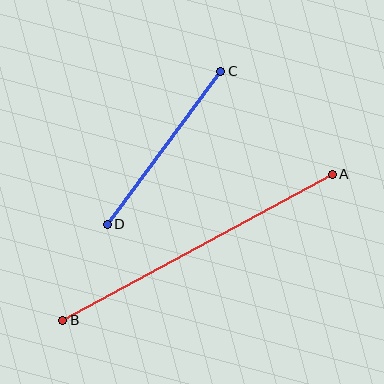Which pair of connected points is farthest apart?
Points A and B are farthest apart.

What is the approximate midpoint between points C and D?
The midpoint is at approximately (164, 148) pixels.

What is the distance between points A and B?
The distance is approximately 306 pixels.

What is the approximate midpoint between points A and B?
The midpoint is at approximately (197, 247) pixels.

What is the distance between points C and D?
The distance is approximately 190 pixels.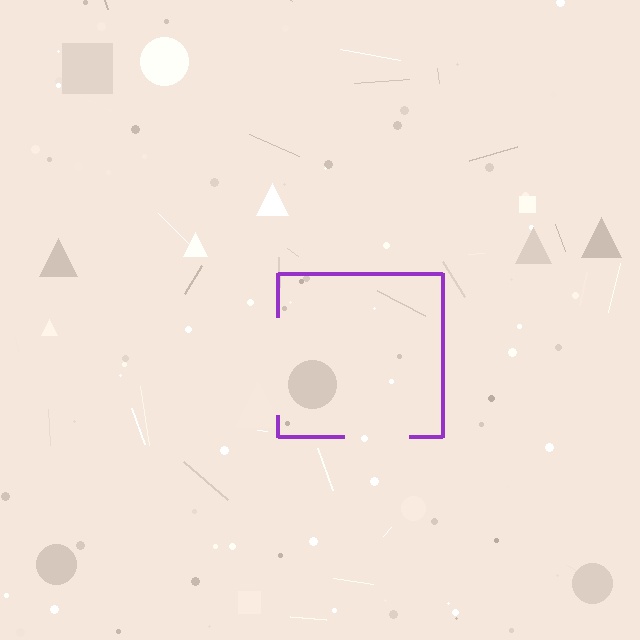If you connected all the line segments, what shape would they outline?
They would outline a square.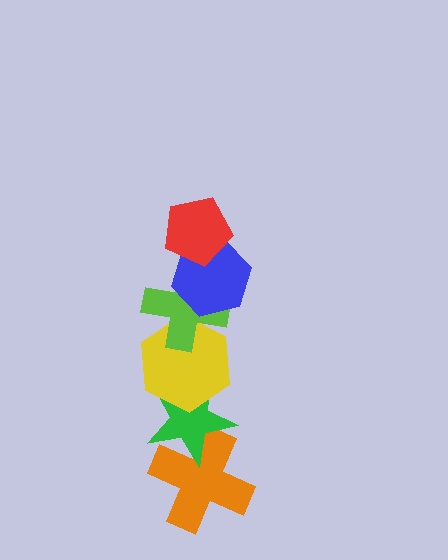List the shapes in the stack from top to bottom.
From top to bottom: the red pentagon, the blue hexagon, the lime cross, the yellow hexagon, the green star, the orange cross.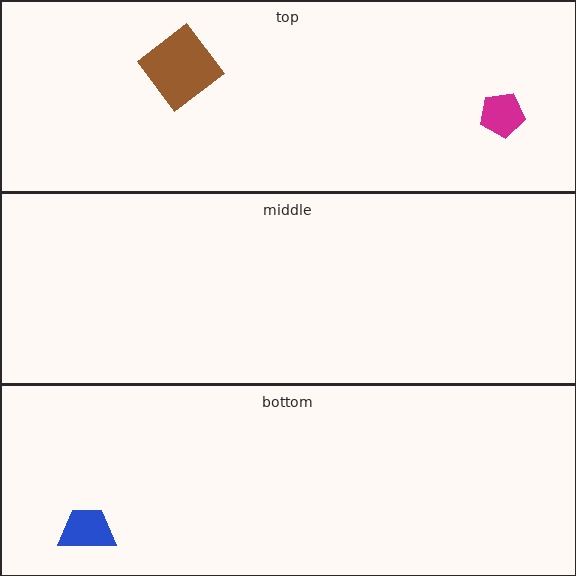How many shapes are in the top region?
2.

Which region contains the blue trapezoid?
The bottom region.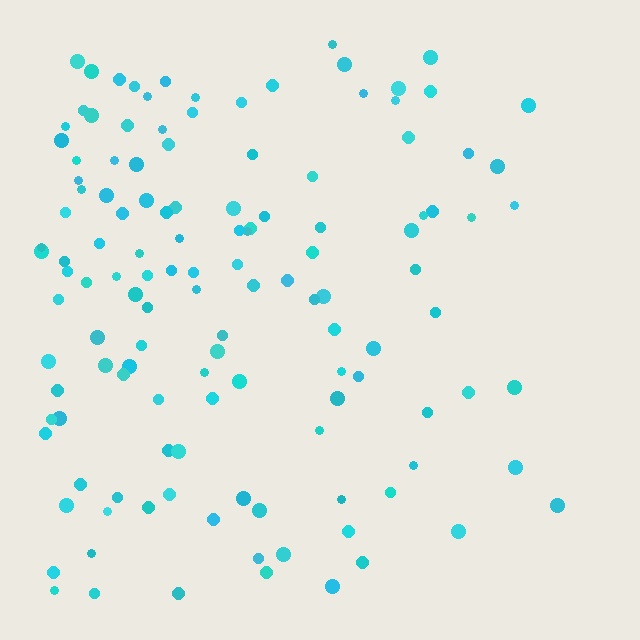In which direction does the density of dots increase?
From right to left, with the left side densest.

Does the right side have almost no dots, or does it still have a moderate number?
Still a moderate number, just noticeably fewer than the left.